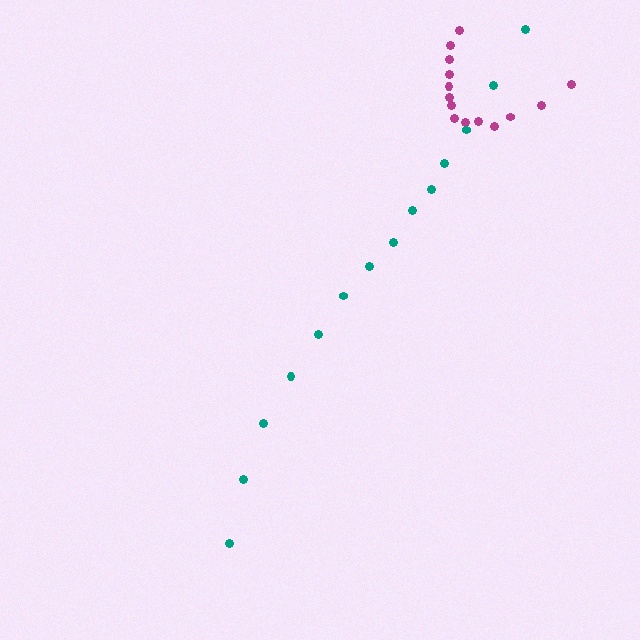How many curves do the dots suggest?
There are 2 distinct paths.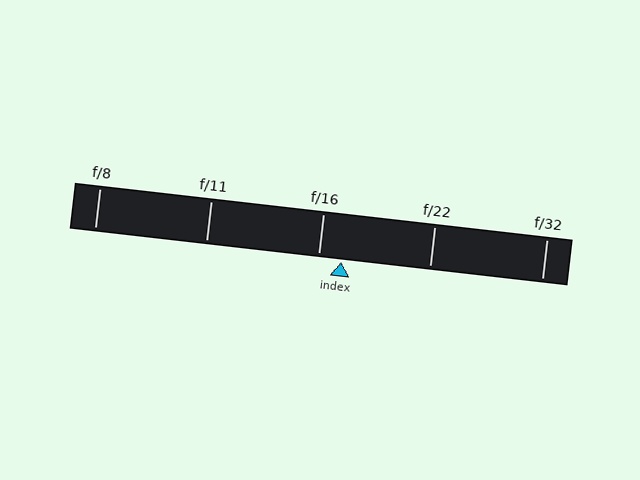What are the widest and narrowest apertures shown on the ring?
The widest aperture shown is f/8 and the narrowest is f/32.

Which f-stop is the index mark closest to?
The index mark is closest to f/16.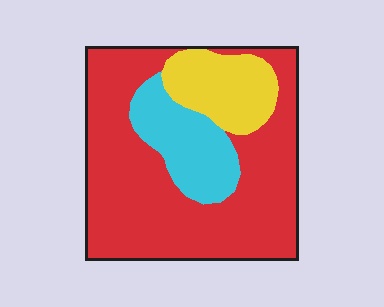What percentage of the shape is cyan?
Cyan covers about 15% of the shape.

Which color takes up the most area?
Red, at roughly 65%.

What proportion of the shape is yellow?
Yellow covers 16% of the shape.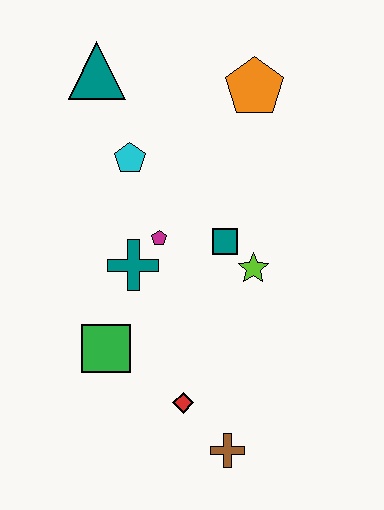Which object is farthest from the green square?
The orange pentagon is farthest from the green square.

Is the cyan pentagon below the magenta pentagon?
No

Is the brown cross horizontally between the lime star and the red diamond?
Yes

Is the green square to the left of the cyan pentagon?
Yes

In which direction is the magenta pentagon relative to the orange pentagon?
The magenta pentagon is below the orange pentagon.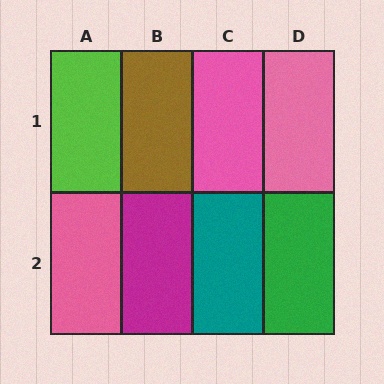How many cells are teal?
1 cell is teal.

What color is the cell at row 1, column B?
Brown.